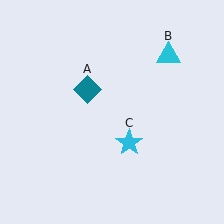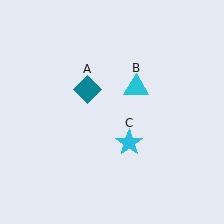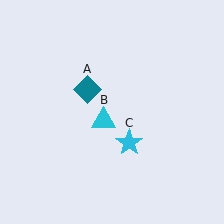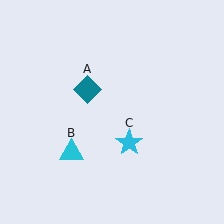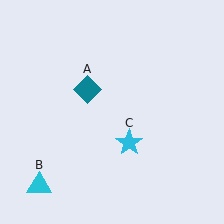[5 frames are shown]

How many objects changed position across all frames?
1 object changed position: cyan triangle (object B).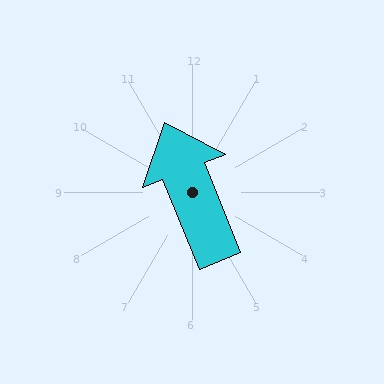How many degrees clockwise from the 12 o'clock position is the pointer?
Approximately 338 degrees.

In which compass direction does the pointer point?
North.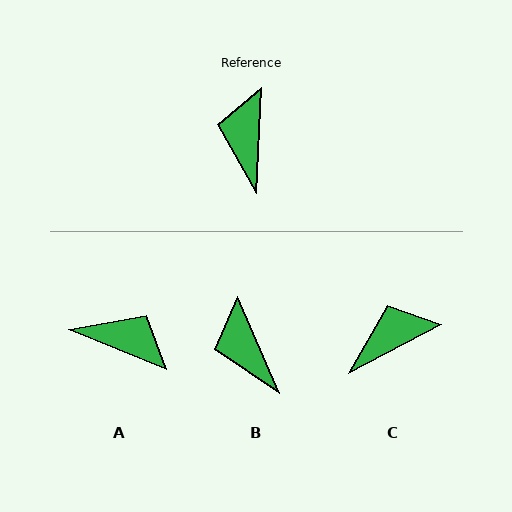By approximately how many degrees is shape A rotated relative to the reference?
Approximately 109 degrees clockwise.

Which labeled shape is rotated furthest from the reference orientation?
A, about 109 degrees away.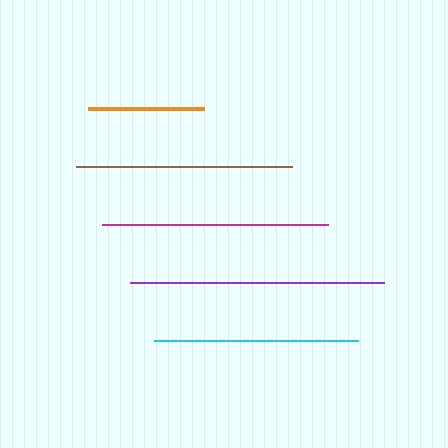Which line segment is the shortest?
The orange line is the shortest at approximately 116 pixels.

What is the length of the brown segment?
The brown segment is approximately 215 pixels long.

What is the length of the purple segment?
The purple segment is approximately 254 pixels long.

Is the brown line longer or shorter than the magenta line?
The magenta line is longer than the brown line.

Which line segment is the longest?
The purple line is the longest at approximately 254 pixels.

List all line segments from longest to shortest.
From longest to shortest: purple, magenta, brown, cyan, orange.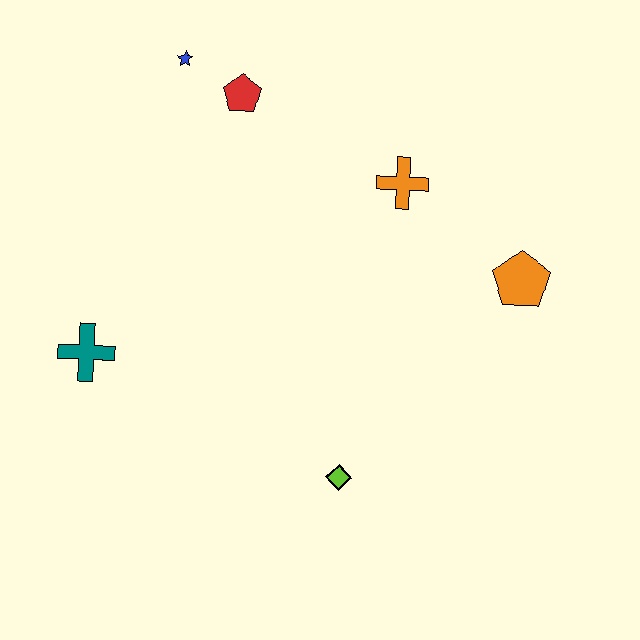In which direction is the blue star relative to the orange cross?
The blue star is to the left of the orange cross.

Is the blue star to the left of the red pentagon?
Yes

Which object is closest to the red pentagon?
The blue star is closest to the red pentagon.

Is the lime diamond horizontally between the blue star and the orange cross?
Yes